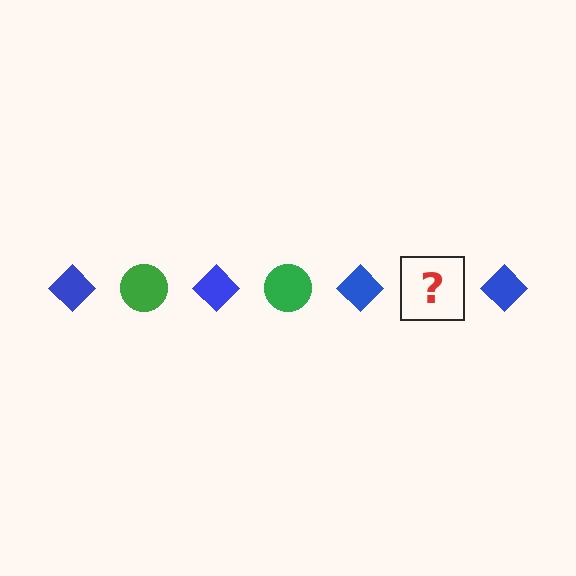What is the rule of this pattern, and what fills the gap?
The rule is that the pattern alternates between blue diamond and green circle. The gap should be filled with a green circle.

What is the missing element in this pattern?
The missing element is a green circle.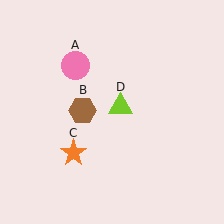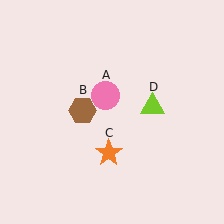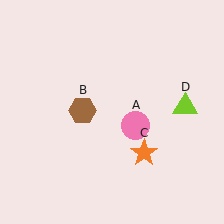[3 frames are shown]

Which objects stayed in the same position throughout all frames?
Brown hexagon (object B) remained stationary.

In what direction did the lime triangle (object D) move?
The lime triangle (object D) moved right.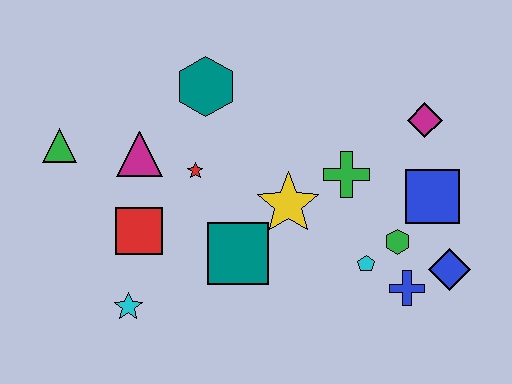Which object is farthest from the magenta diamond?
The green triangle is farthest from the magenta diamond.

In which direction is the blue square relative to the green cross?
The blue square is to the right of the green cross.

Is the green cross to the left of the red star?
No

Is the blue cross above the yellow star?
No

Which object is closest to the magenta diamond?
The blue square is closest to the magenta diamond.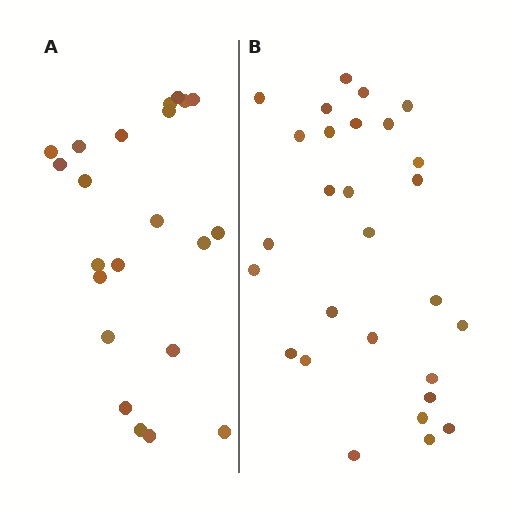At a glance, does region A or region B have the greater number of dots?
Region B (the right region) has more dots.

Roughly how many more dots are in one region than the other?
Region B has about 6 more dots than region A.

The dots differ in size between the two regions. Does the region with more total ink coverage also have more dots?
No. Region A has more total ink coverage because its dots are larger, but region B actually contains more individual dots. Total area can be misleading — the number of items is what matters here.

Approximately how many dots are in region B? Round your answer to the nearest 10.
About 30 dots. (The exact count is 28, which rounds to 30.)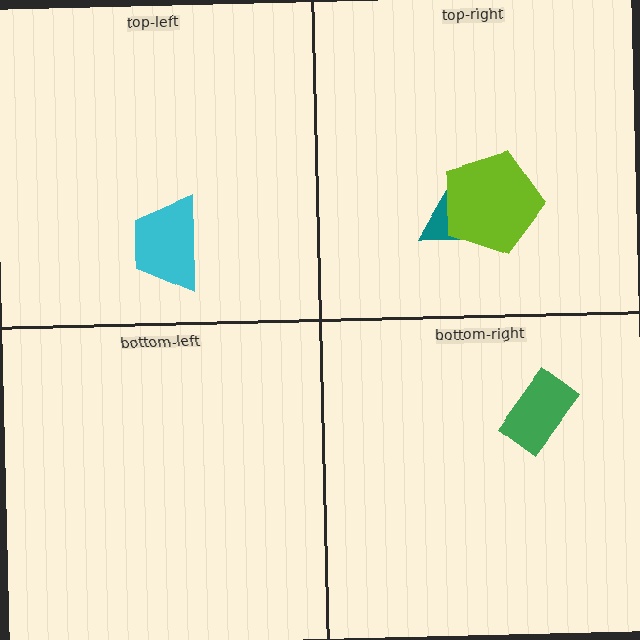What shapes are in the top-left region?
The cyan trapezoid.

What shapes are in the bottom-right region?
The green rectangle.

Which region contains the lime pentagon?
The top-right region.